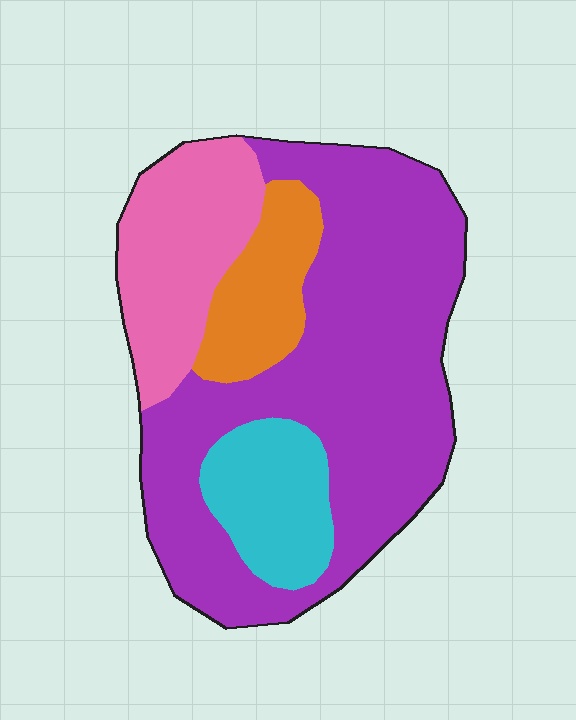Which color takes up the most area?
Purple, at roughly 60%.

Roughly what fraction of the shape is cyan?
Cyan takes up about one eighth (1/8) of the shape.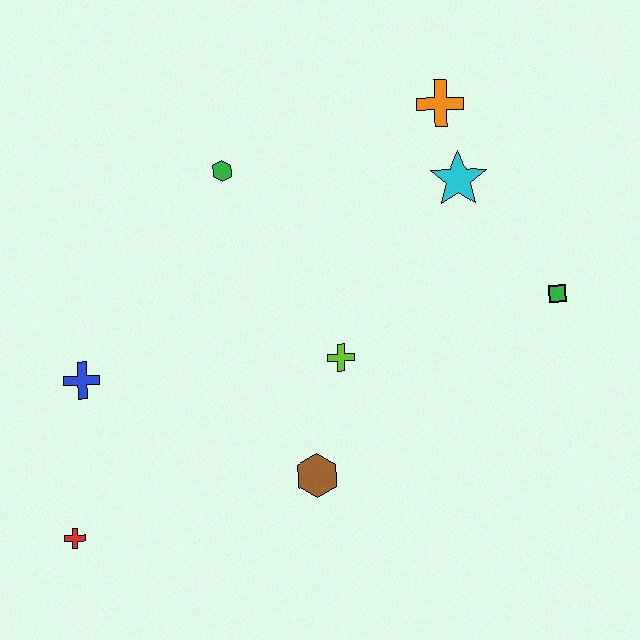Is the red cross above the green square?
No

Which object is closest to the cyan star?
The orange cross is closest to the cyan star.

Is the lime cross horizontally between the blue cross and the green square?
Yes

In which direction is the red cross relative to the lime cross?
The red cross is to the left of the lime cross.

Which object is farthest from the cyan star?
The red cross is farthest from the cyan star.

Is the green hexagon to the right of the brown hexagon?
No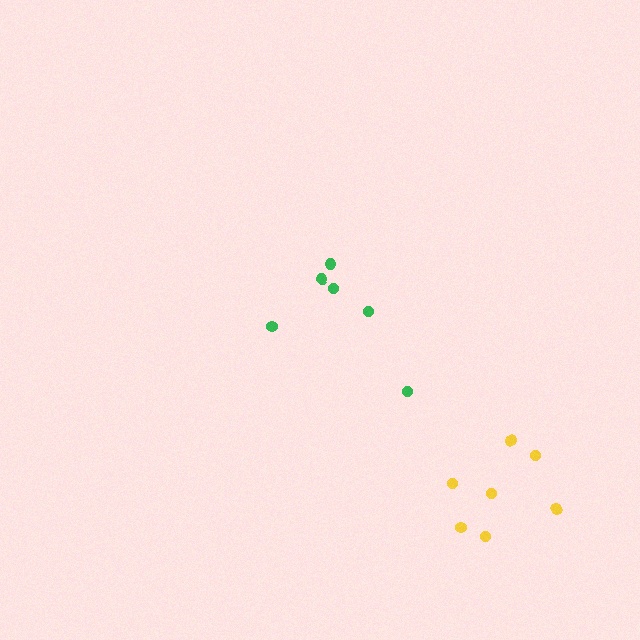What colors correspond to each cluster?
The clusters are colored: green, yellow.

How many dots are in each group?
Group 1: 6 dots, Group 2: 7 dots (13 total).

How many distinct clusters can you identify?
There are 2 distinct clusters.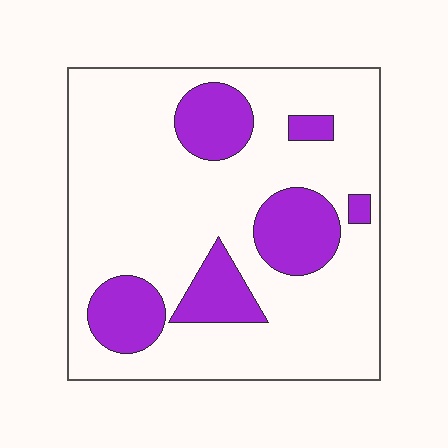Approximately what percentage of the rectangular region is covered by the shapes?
Approximately 25%.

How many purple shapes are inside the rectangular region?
6.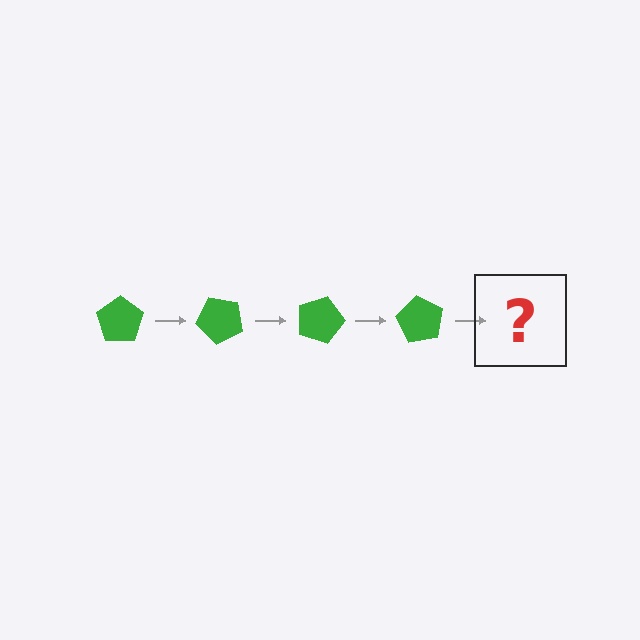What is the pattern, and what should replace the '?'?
The pattern is that the pentagon rotates 45 degrees each step. The '?' should be a green pentagon rotated 180 degrees.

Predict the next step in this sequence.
The next step is a green pentagon rotated 180 degrees.